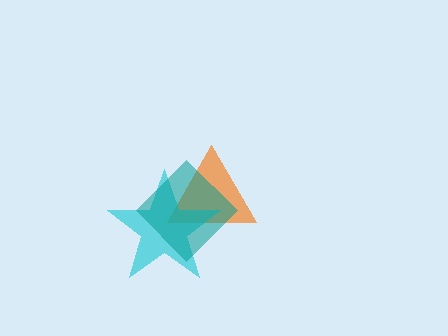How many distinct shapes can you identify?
There are 3 distinct shapes: an orange triangle, a cyan star, a teal diamond.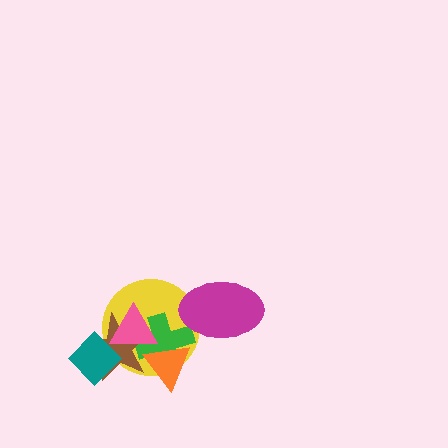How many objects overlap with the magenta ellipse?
1 object overlaps with the magenta ellipse.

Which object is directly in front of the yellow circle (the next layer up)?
The green cross is directly in front of the yellow circle.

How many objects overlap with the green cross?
4 objects overlap with the green cross.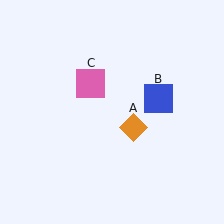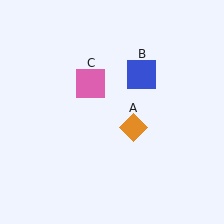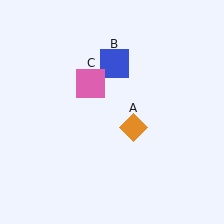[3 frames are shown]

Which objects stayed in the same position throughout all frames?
Orange diamond (object A) and pink square (object C) remained stationary.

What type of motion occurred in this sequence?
The blue square (object B) rotated counterclockwise around the center of the scene.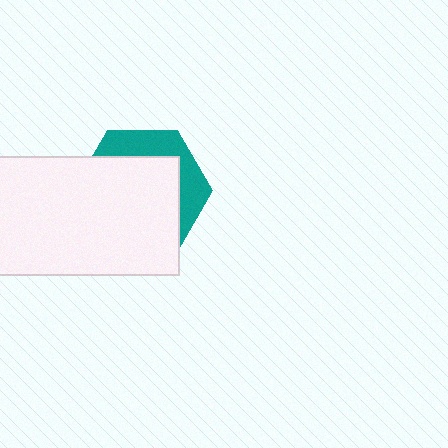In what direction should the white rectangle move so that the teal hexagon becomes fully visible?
The white rectangle should move toward the lower-left. That is the shortest direction to clear the overlap and leave the teal hexagon fully visible.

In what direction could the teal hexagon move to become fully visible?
The teal hexagon could move toward the upper-right. That would shift it out from behind the white rectangle entirely.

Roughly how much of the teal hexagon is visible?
A small part of it is visible (roughly 31%).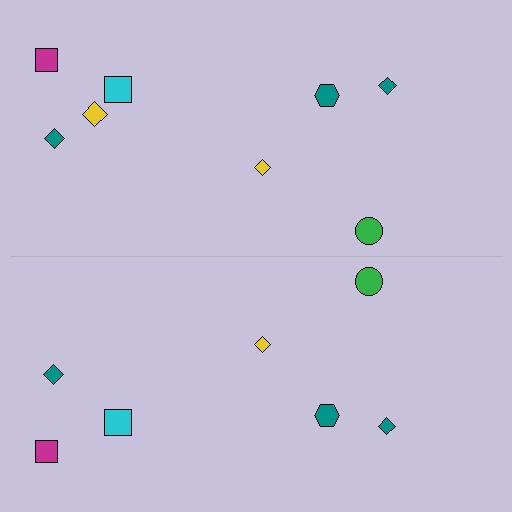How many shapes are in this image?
There are 15 shapes in this image.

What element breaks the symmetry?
A yellow diamond is missing from the bottom side.